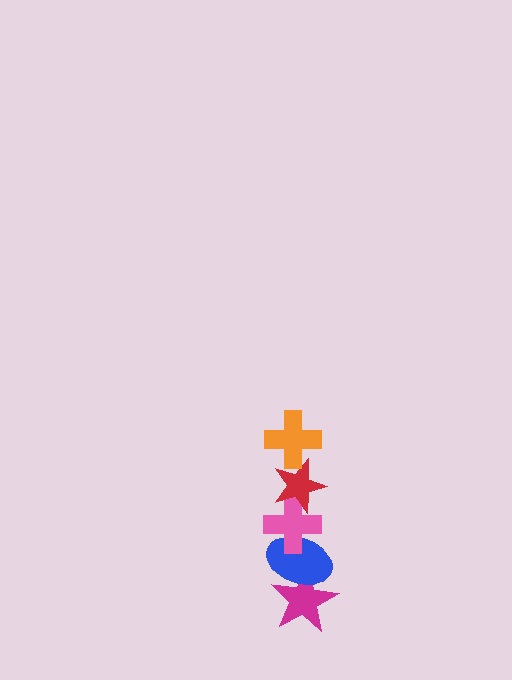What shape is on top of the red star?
The orange cross is on top of the red star.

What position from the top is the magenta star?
The magenta star is 5th from the top.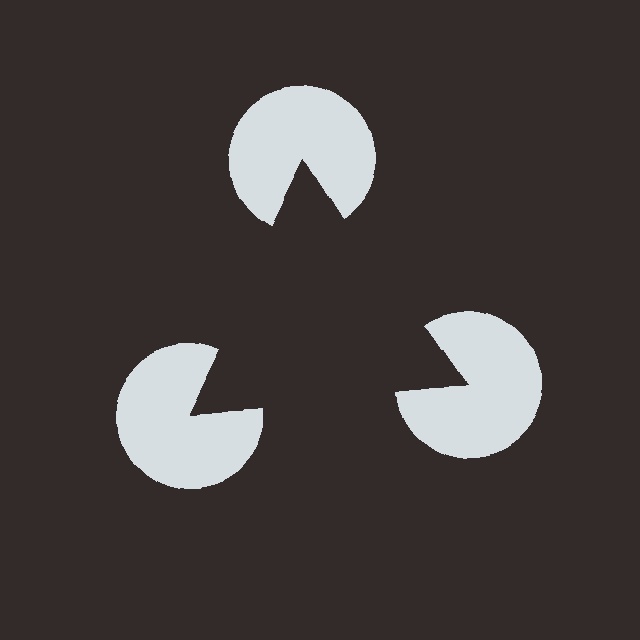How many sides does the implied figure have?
3 sides.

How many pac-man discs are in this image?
There are 3 — one at each vertex of the illusory triangle.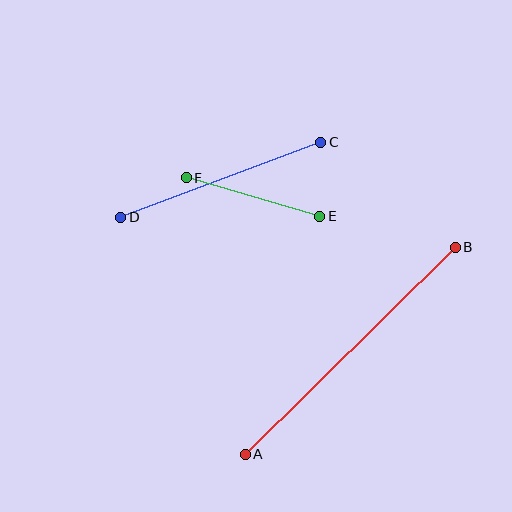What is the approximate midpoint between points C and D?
The midpoint is at approximately (221, 180) pixels.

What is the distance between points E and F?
The distance is approximately 139 pixels.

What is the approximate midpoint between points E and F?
The midpoint is at approximately (253, 197) pixels.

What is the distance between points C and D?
The distance is approximately 214 pixels.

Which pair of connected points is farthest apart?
Points A and B are farthest apart.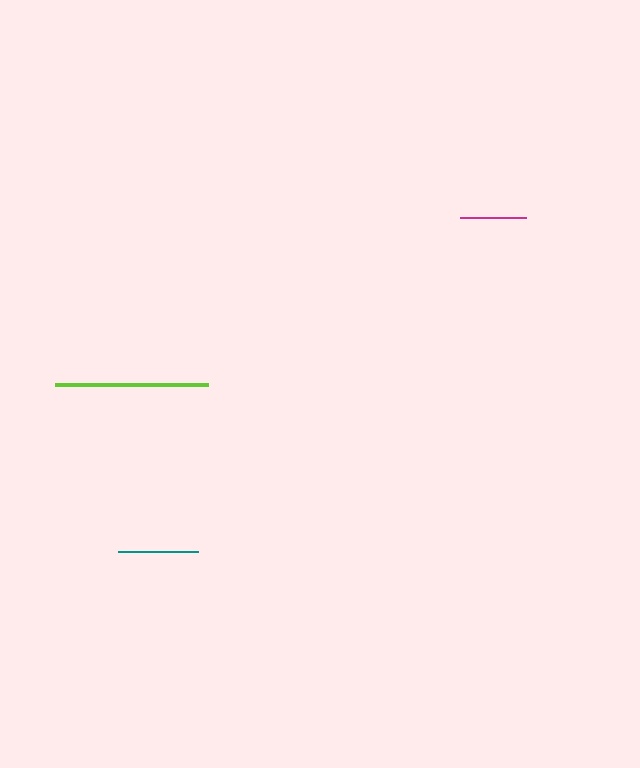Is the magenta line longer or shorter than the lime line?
The lime line is longer than the magenta line.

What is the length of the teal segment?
The teal segment is approximately 80 pixels long.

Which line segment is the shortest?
The magenta line is the shortest at approximately 66 pixels.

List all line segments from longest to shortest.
From longest to shortest: lime, teal, magenta.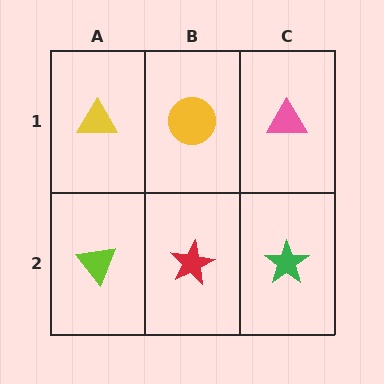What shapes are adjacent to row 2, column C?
A pink triangle (row 1, column C), a red star (row 2, column B).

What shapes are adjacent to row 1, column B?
A red star (row 2, column B), a yellow triangle (row 1, column A), a pink triangle (row 1, column C).